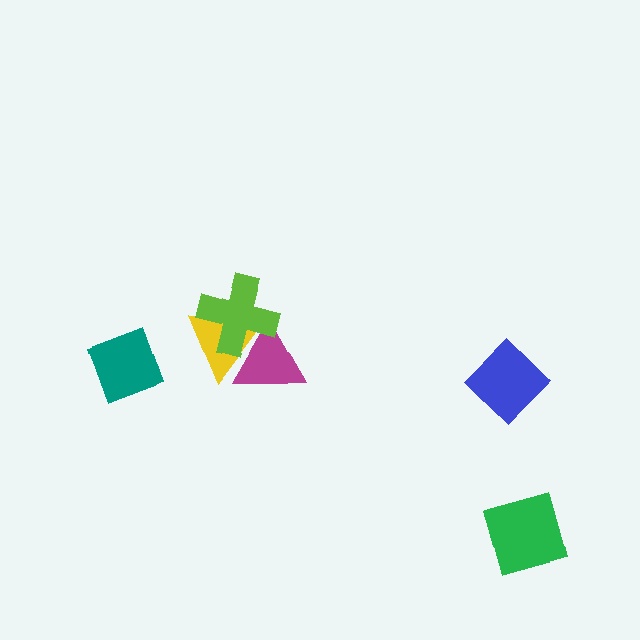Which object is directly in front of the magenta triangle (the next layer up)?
The yellow triangle is directly in front of the magenta triangle.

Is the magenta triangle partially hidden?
Yes, it is partially covered by another shape.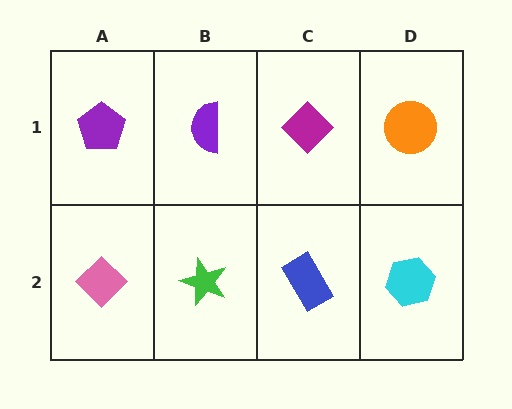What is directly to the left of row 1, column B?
A purple pentagon.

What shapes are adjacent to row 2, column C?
A magenta diamond (row 1, column C), a green star (row 2, column B), a cyan hexagon (row 2, column D).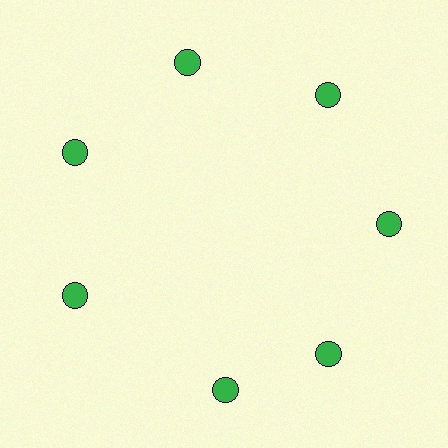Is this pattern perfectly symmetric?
No. The 7 green circles are arranged in a ring, but one element near the 6 o'clock position is rotated out of alignment along the ring, breaking the 7-fold rotational symmetry.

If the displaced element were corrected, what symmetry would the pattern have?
It would have 7-fold rotational symmetry — the pattern would map onto itself every 51 degrees.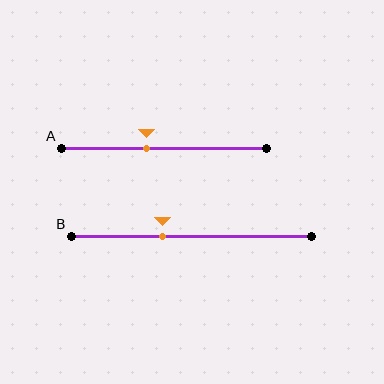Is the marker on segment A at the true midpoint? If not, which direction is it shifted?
No, the marker on segment A is shifted to the left by about 9% of the segment length.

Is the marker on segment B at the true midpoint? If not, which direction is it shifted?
No, the marker on segment B is shifted to the left by about 12% of the segment length.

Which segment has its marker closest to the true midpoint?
Segment A has its marker closest to the true midpoint.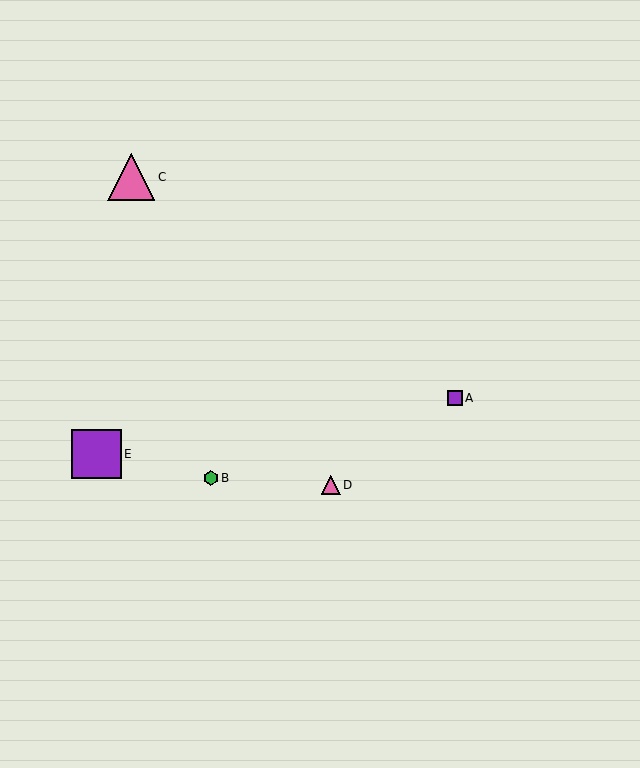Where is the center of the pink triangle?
The center of the pink triangle is at (131, 177).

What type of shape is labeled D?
Shape D is a pink triangle.